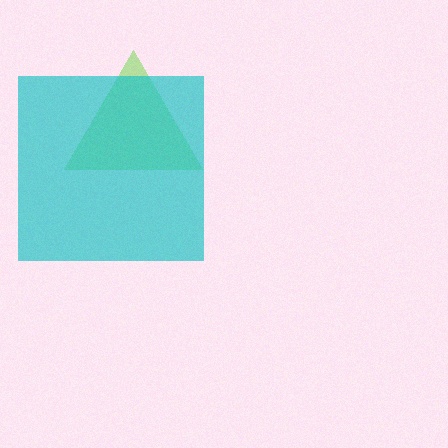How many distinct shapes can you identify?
There are 2 distinct shapes: a lime triangle, a cyan square.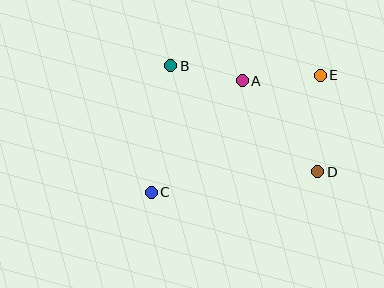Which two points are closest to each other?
Points A and B are closest to each other.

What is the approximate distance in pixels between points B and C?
The distance between B and C is approximately 128 pixels.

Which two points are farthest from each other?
Points C and E are farthest from each other.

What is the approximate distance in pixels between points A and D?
The distance between A and D is approximately 118 pixels.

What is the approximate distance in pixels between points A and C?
The distance between A and C is approximately 144 pixels.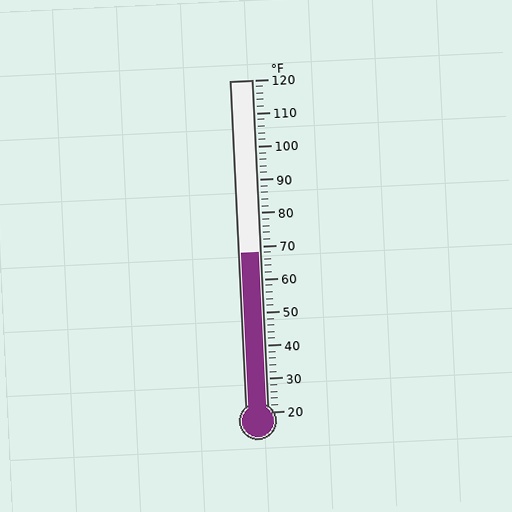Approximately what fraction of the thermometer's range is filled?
The thermometer is filled to approximately 50% of its range.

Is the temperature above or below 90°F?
The temperature is below 90°F.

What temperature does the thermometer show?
The thermometer shows approximately 68°F.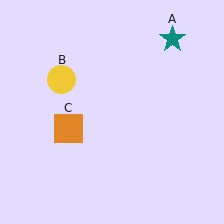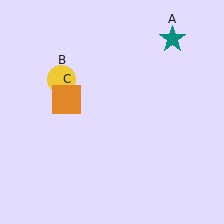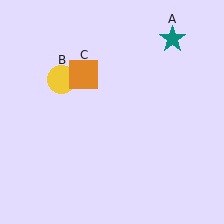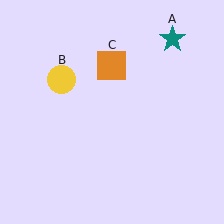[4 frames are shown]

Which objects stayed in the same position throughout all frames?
Teal star (object A) and yellow circle (object B) remained stationary.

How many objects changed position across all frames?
1 object changed position: orange square (object C).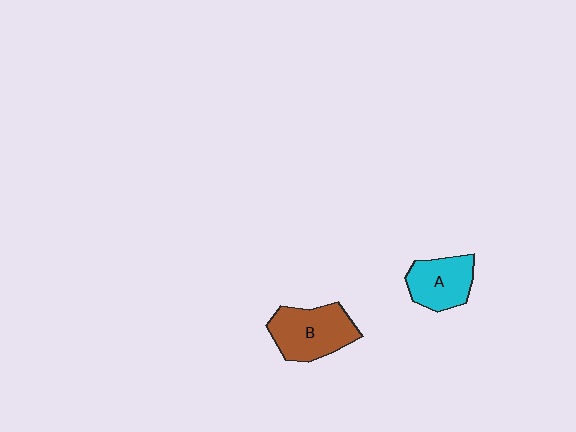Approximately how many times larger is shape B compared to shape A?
Approximately 1.3 times.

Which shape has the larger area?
Shape B (brown).